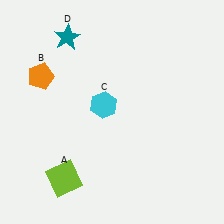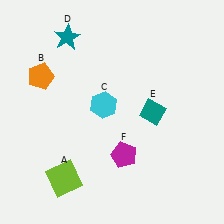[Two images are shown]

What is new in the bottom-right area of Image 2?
A teal diamond (E) was added in the bottom-right area of Image 2.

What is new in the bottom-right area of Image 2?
A magenta pentagon (F) was added in the bottom-right area of Image 2.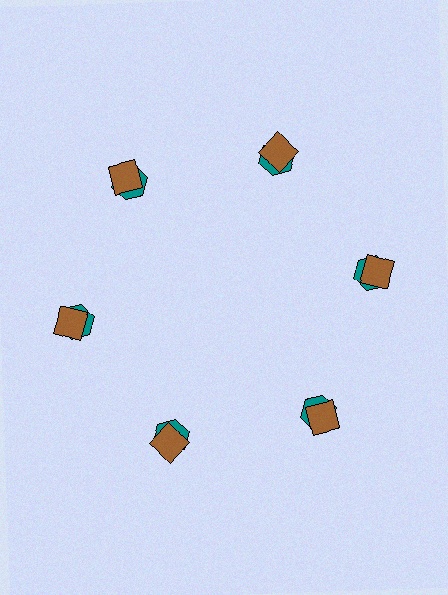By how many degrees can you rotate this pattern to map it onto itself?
The pattern maps onto itself every 60 degrees of rotation.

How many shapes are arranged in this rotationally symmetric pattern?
There are 12 shapes, arranged in 6 groups of 2.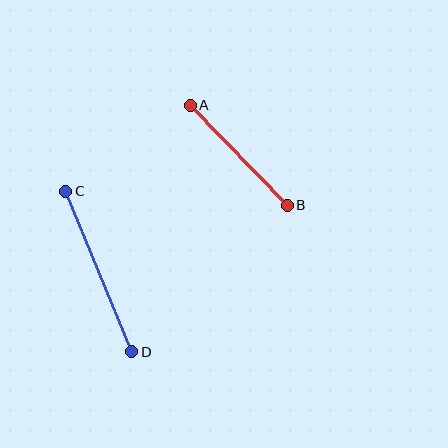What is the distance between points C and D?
The distance is approximately 173 pixels.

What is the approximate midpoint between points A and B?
The midpoint is at approximately (239, 155) pixels.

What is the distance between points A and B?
The distance is approximately 139 pixels.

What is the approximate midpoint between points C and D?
The midpoint is at approximately (99, 272) pixels.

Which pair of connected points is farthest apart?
Points C and D are farthest apart.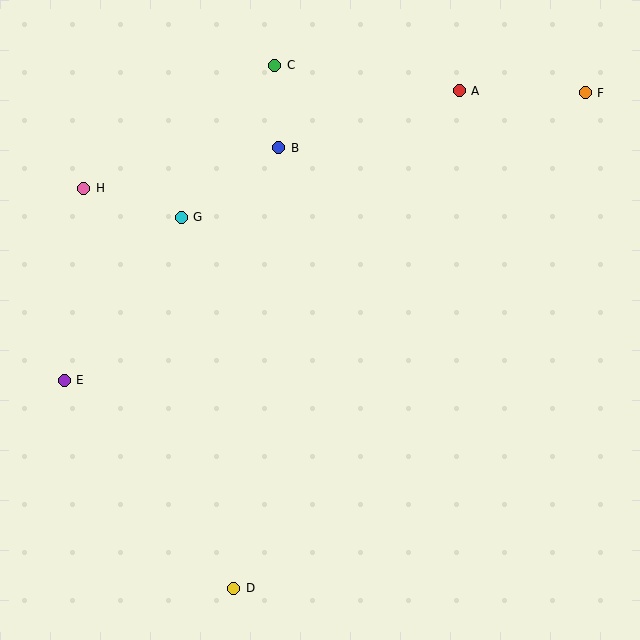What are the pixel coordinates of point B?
Point B is at (279, 148).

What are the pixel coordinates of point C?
Point C is at (275, 65).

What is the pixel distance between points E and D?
The distance between E and D is 268 pixels.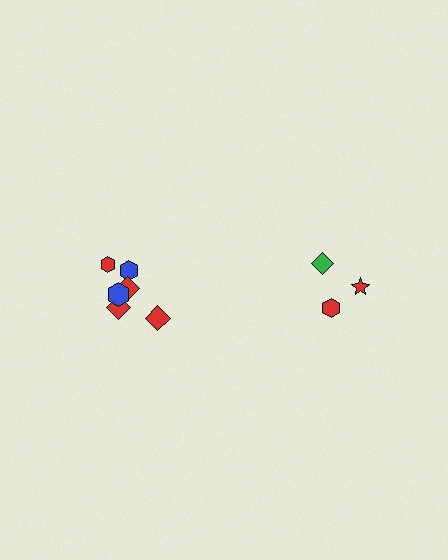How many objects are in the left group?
There are 6 objects.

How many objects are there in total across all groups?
There are 9 objects.